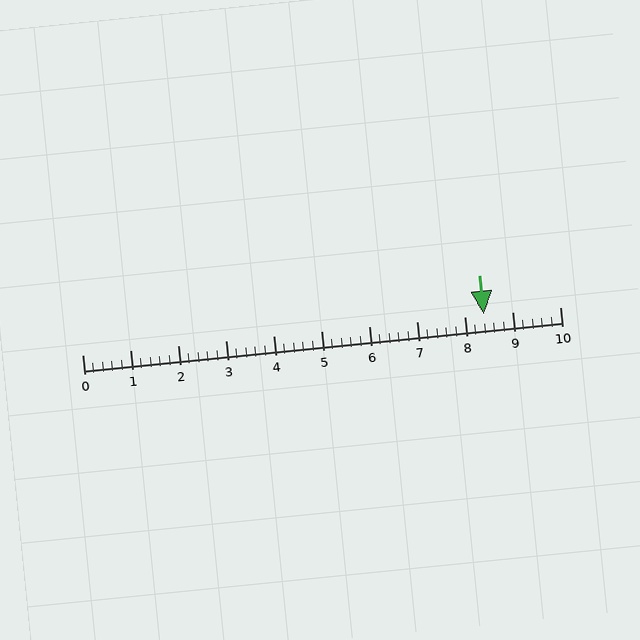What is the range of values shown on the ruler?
The ruler shows values from 0 to 10.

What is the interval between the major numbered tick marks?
The major tick marks are spaced 1 units apart.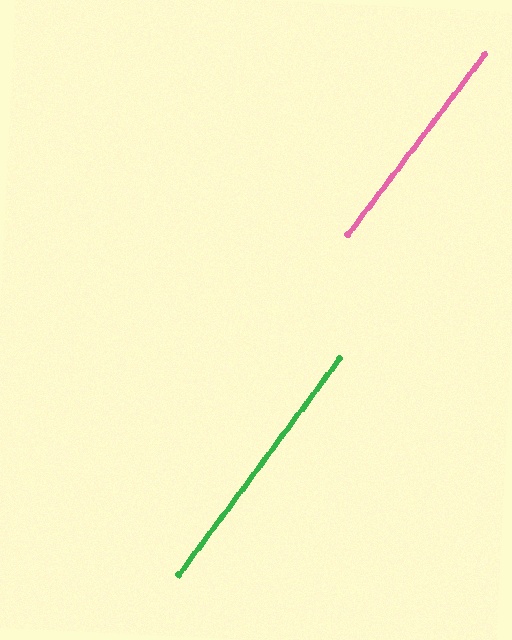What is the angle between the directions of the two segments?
Approximately 1 degree.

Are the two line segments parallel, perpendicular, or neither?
Parallel — their directions differ by only 0.5°.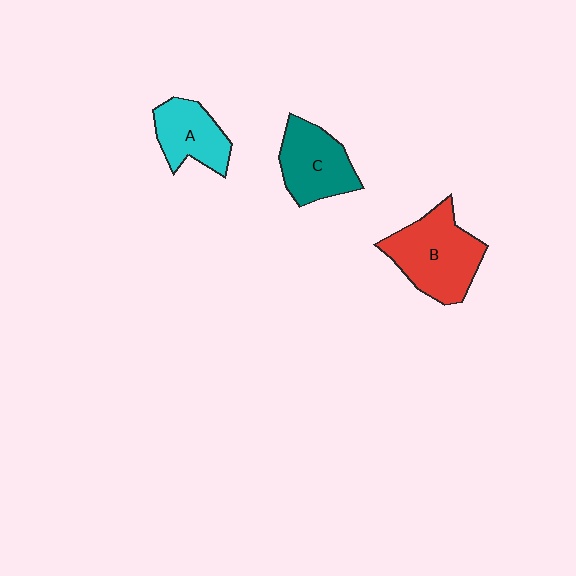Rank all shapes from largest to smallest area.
From largest to smallest: B (red), C (teal), A (cyan).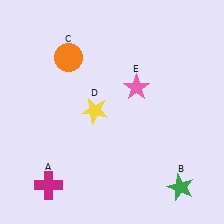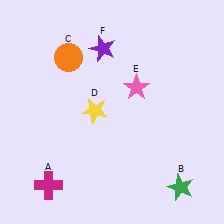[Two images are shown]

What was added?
A purple star (F) was added in Image 2.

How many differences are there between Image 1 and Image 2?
There is 1 difference between the two images.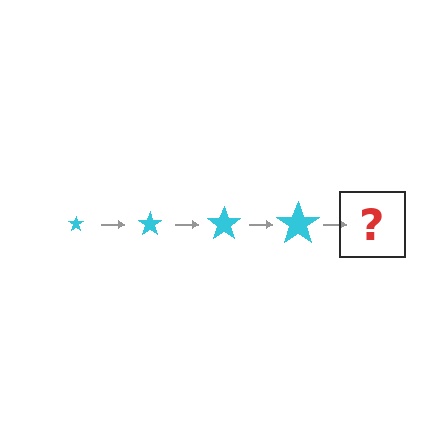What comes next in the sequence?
The next element should be a cyan star, larger than the previous one.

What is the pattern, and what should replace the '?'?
The pattern is that the star gets progressively larger each step. The '?' should be a cyan star, larger than the previous one.